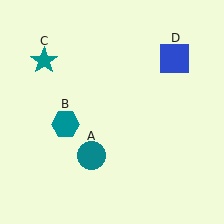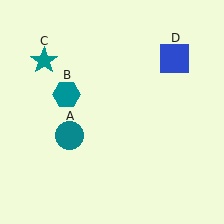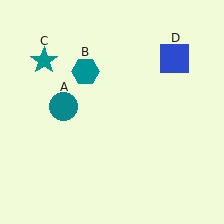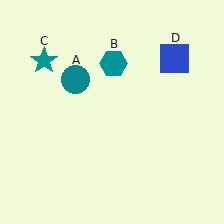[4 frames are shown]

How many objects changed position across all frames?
2 objects changed position: teal circle (object A), teal hexagon (object B).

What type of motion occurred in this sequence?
The teal circle (object A), teal hexagon (object B) rotated clockwise around the center of the scene.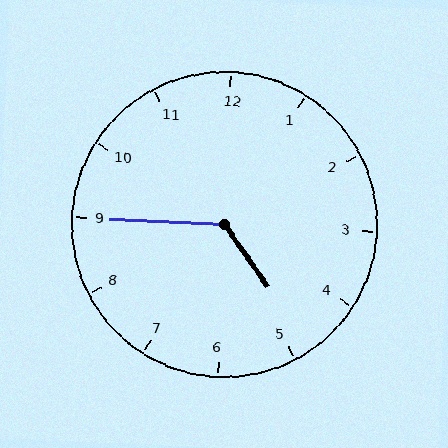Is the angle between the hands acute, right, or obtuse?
It is obtuse.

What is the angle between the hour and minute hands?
Approximately 128 degrees.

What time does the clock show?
4:45.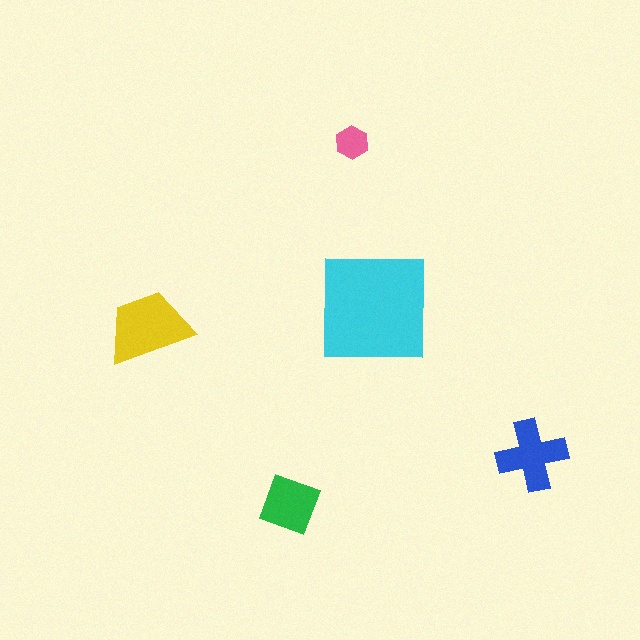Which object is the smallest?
The pink hexagon.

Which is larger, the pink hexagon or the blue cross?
The blue cross.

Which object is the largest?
The cyan square.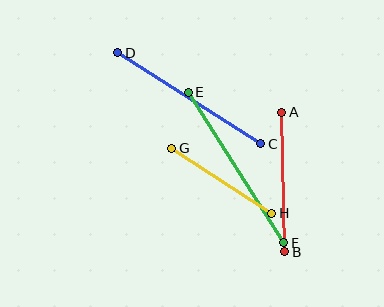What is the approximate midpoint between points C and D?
The midpoint is at approximately (189, 98) pixels.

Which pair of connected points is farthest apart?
Points E and F are farthest apart.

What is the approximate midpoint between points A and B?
The midpoint is at approximately (283, 182) pixels.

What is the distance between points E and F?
The distance is approximately 178 pixels.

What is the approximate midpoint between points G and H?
The midpoint is at approximately (222, 181) pixels.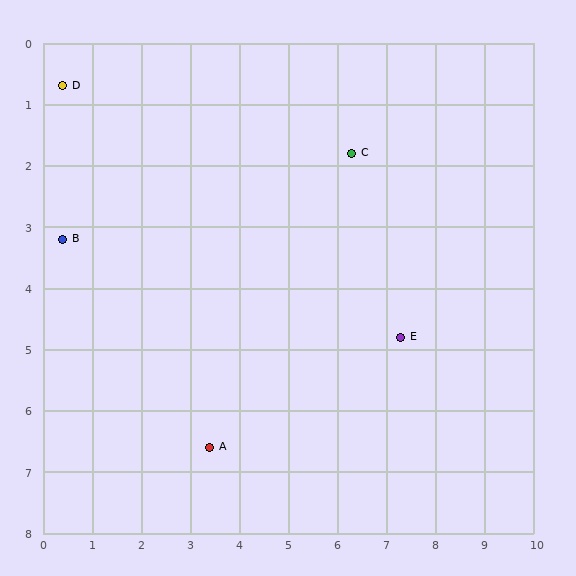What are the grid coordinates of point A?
Point A is at approximately (3.4, 6.6).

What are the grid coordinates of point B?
Point B is at approximately (0.4, 3.2).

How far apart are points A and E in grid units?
Points A and E are about 4.3 grid units apart.